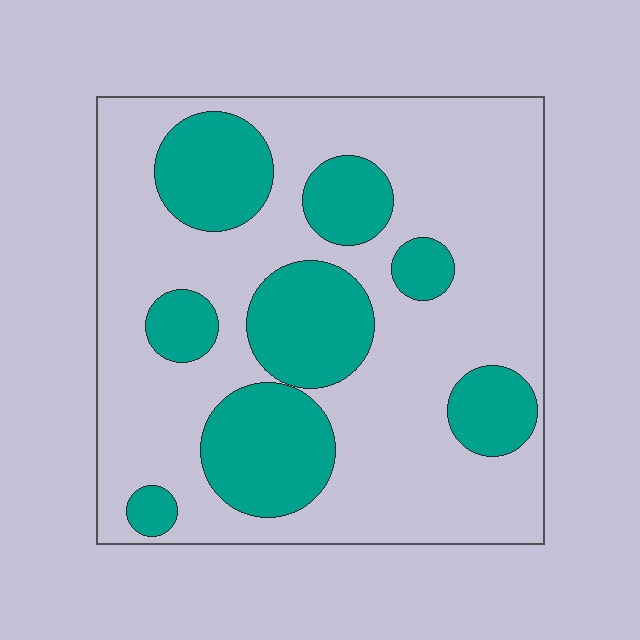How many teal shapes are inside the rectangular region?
8.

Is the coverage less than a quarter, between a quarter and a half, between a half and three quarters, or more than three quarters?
Between a quarter and a half.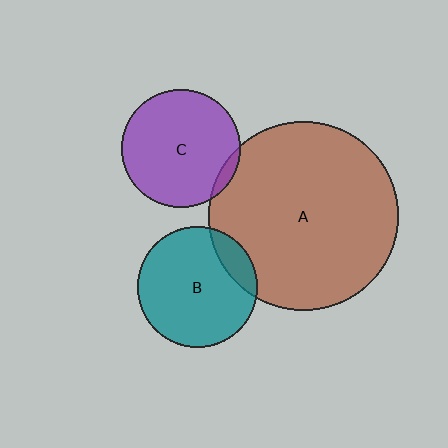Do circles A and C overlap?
Yes.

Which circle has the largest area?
Circle A (brown).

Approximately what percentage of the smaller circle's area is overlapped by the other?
Approximately 5%.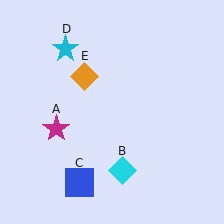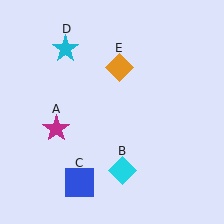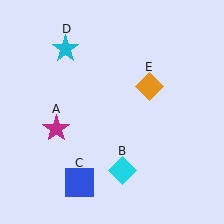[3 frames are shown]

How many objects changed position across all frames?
1 object changed position: orange diamond (object E).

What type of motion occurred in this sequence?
The orange diamond (object E) rotated clockwise around the center of the scene.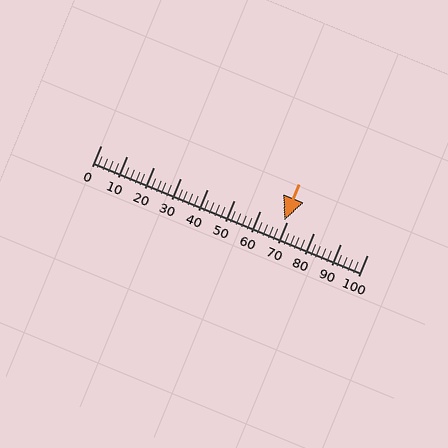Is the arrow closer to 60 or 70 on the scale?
The arrow is closer to 70.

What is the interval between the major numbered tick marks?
The major tick marks are spaced 10 units apart.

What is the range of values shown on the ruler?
The ruler shows values from 0 to 100.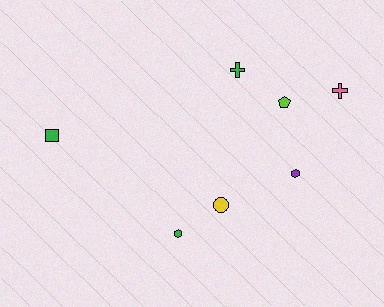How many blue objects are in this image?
There are no blue objects.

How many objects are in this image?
There are 7 objects.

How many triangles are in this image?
There are no triangles.